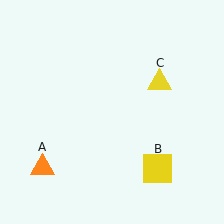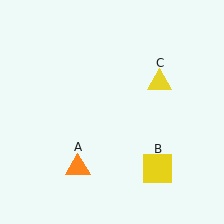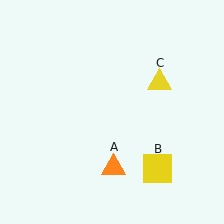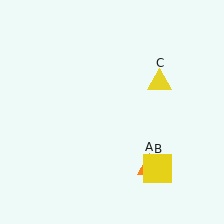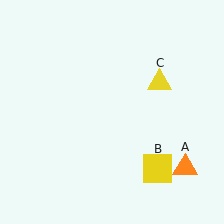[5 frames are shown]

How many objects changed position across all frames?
1 object changed position: orange triangle (object A).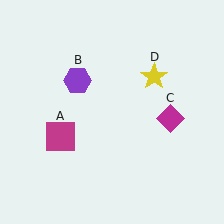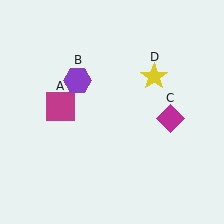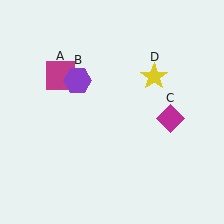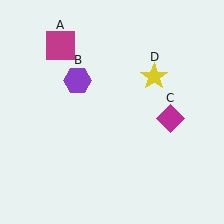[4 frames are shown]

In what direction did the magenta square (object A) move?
The magenta square (object A) moved up.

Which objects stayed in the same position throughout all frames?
Purple hexagon (object B) and magenta diamond (object C) and yellow star (object D) remained stationary.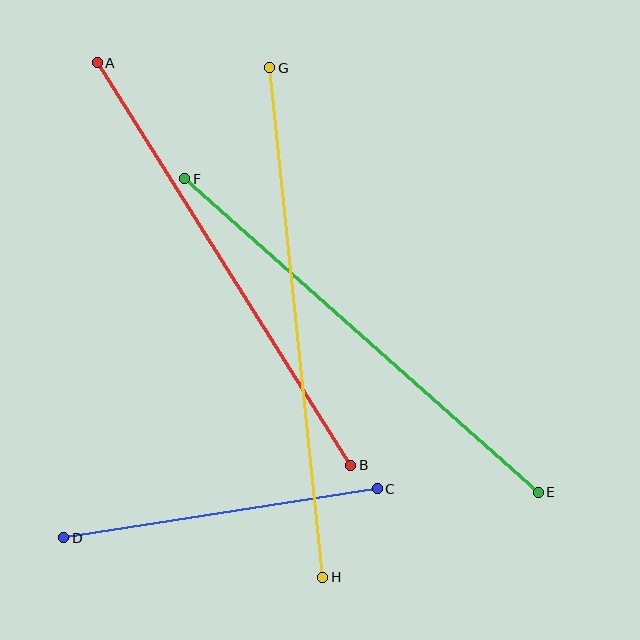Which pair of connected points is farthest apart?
Points G and H are farthest apart.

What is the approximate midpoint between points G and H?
The midpoint is at approximately (296, 322) pixels.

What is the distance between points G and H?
The distance is approximately 512 pixels.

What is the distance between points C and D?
The distance is approximately 317 pixels.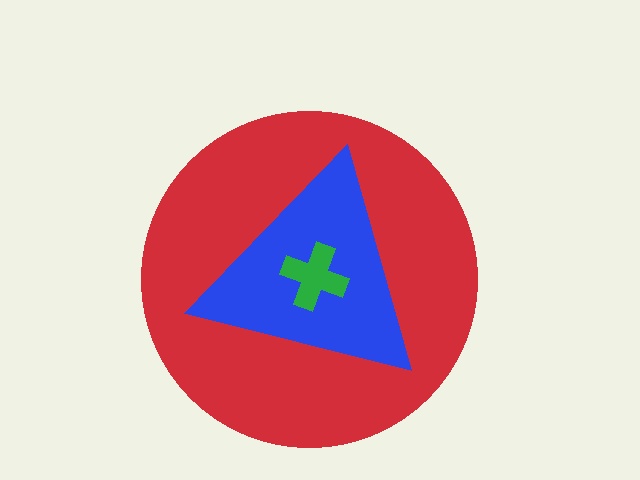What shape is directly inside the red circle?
The blue triangle.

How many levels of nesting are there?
3.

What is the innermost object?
The green cross.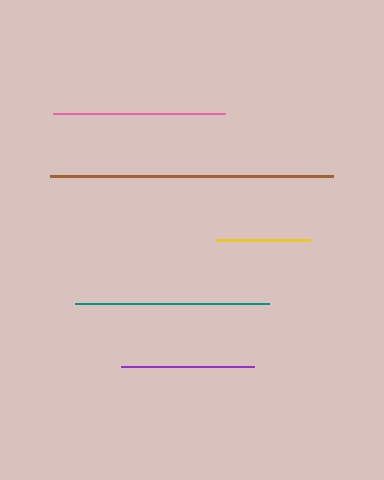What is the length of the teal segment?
The teal segment is approximately 193 pixels long.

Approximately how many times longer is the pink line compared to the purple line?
The pink line is approximately 1.3 times the length of the purple line.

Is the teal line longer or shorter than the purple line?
The teal line is longer than the purple line.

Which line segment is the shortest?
The yellow line is the shortest at approximately 95 pixels.